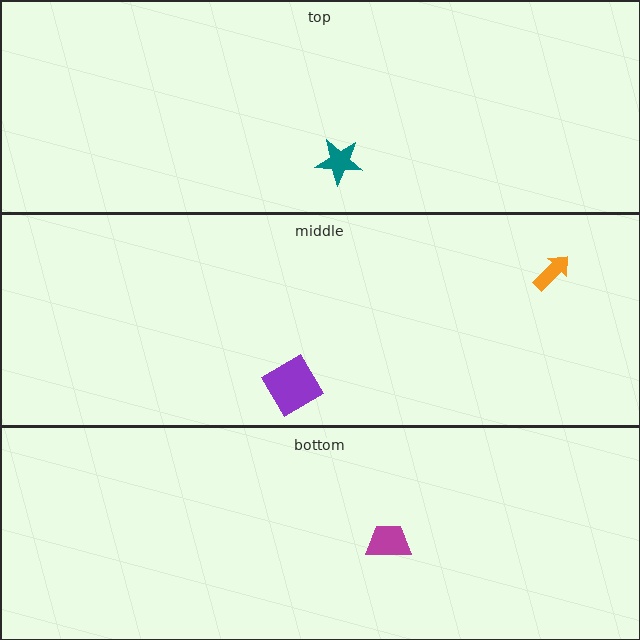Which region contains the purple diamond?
The middle region.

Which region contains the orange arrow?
The middle region.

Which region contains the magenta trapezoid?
The bottom region.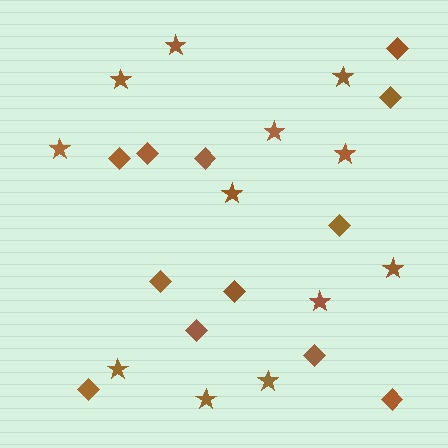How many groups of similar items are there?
There are 2 groups: one group of stars (12) and one group of diamonds (12).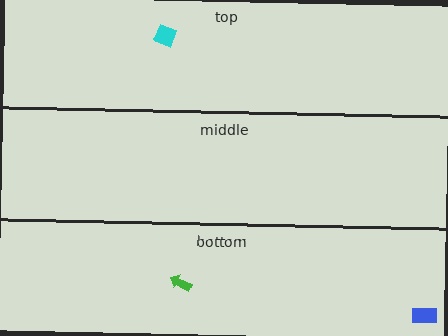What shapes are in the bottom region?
The blue rectangle, the green arrow.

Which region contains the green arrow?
The bottom region.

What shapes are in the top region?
The cyan diamond.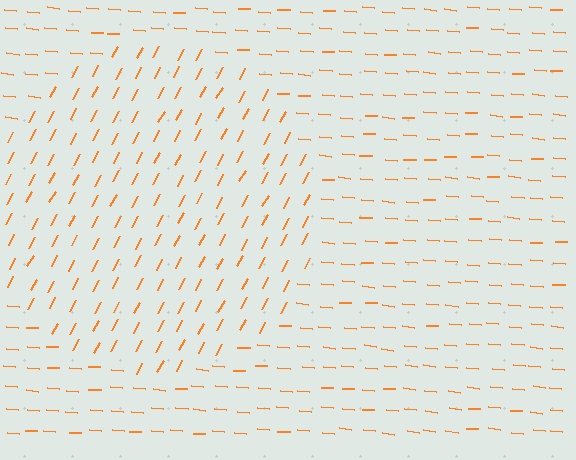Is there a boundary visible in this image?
Yes, there is a texture boundary formed by a change in line orientation.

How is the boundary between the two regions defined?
The boundary is defined purely by a change in line orientation (approximately 67 degrees difference). All lines are the same color and thickness.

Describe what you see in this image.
The image is filled with small orange line segments. A circle region in the image has lines oriented differently from the surrounding lines, creating a visible texture boundary.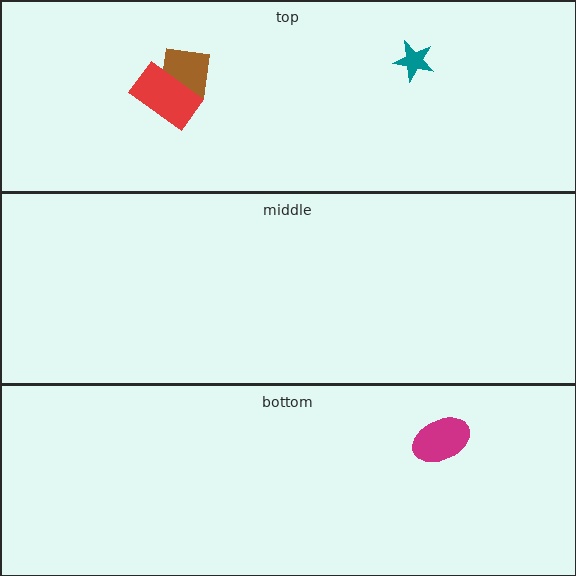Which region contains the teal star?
The top region.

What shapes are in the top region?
The brown square, the teal star, the red rectangle.